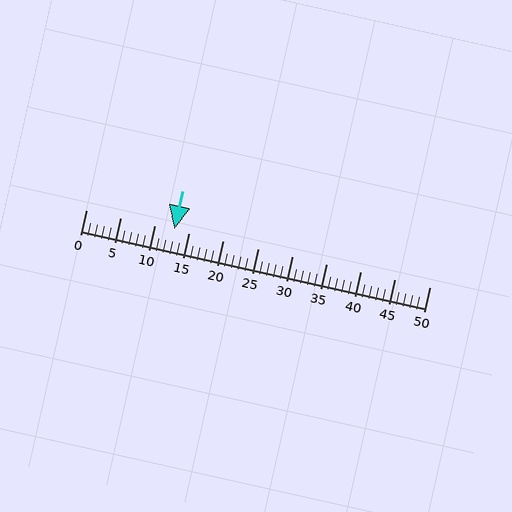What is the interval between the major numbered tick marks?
The major tick marks are spaced 5 units apart.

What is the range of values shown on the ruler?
The ruler shows values from 0 to 50.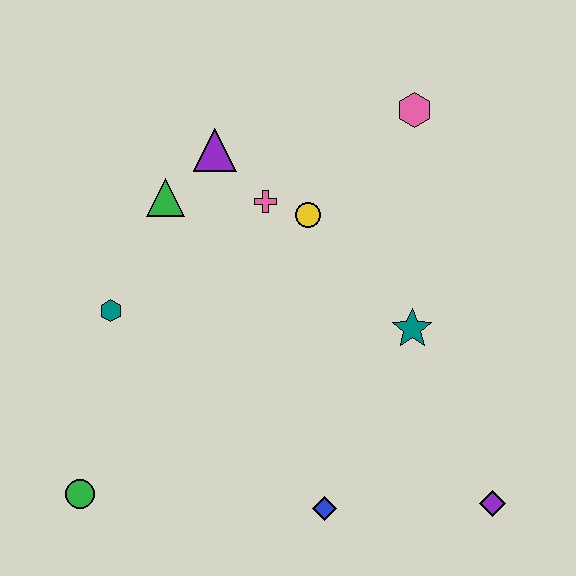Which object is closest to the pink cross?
The yellow circle is closest to the pink cross.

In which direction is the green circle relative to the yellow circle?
The green circle is below the yellow circle.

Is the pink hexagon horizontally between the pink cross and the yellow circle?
No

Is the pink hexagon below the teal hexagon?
No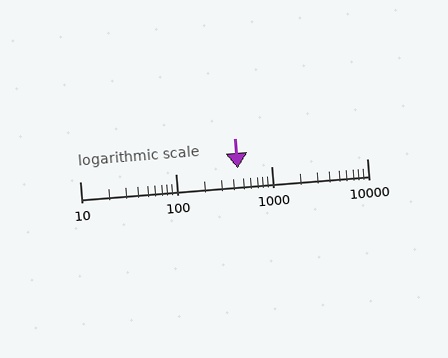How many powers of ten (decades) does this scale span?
The scale spans 3 decades, from 10 to 10000.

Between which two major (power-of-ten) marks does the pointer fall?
The pointer is between 100 and 1000.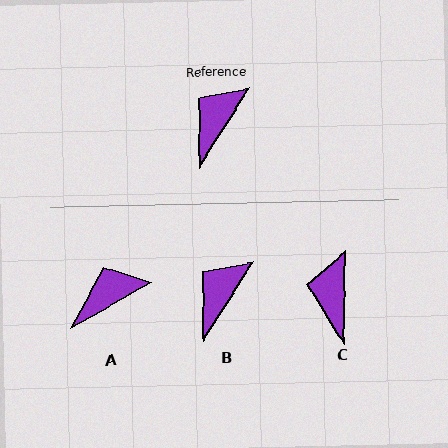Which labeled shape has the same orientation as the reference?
B.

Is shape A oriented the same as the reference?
No, it is off by about 28 degrees.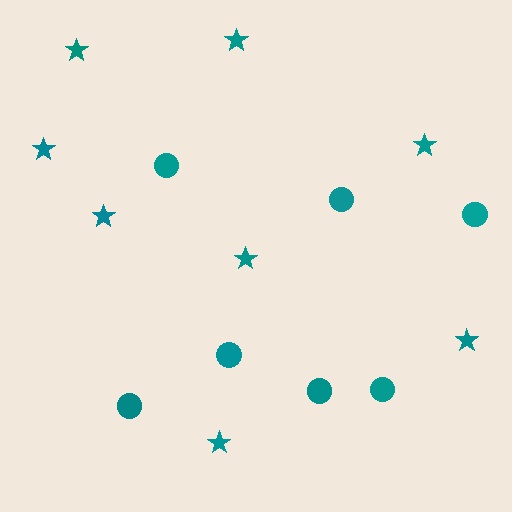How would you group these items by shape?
There are 2 groups: one group of circles (7) and one group of stars (8).